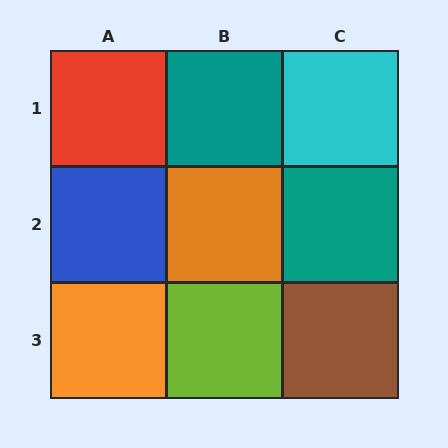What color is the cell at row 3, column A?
Orange.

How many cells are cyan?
1 cell is cyan.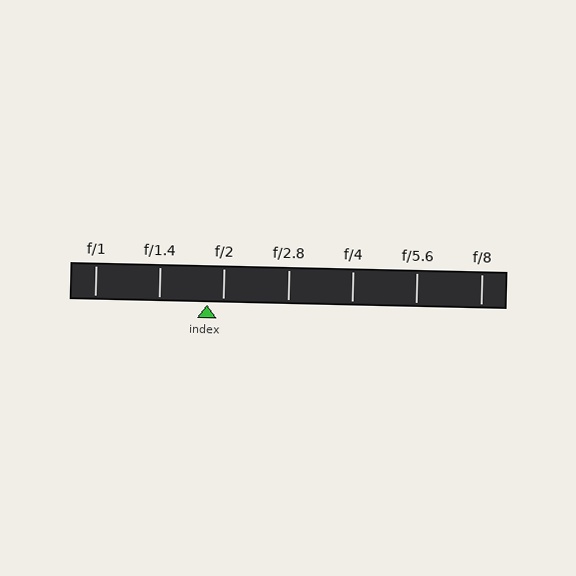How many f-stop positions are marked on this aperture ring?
There are 7 f-stop positions marked.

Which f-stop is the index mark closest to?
The index mark is closest to f/2.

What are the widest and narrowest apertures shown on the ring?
The widest aperture shown is f/1 and the narrowest is f/8.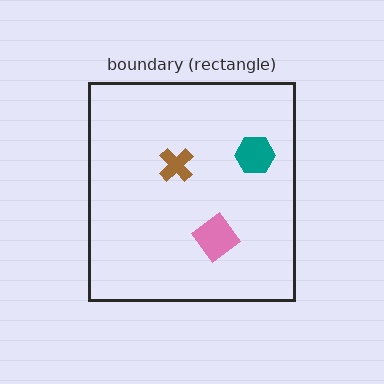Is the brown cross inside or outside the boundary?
Inside.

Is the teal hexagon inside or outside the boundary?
Inside.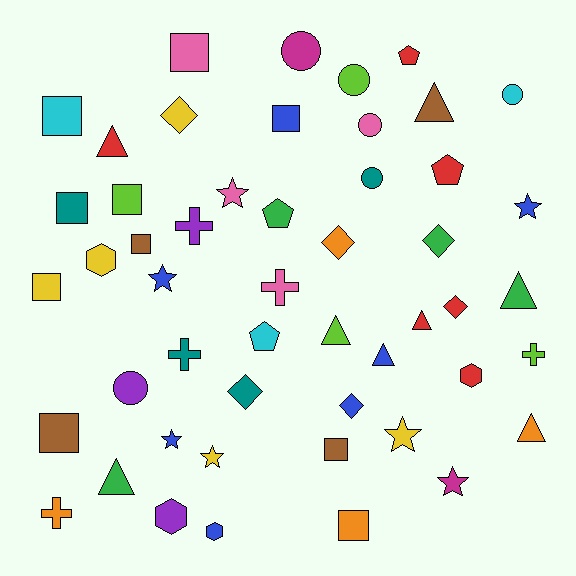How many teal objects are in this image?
There are 4 teal objects.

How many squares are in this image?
There are 10 squares.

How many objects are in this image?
There are 50 objects.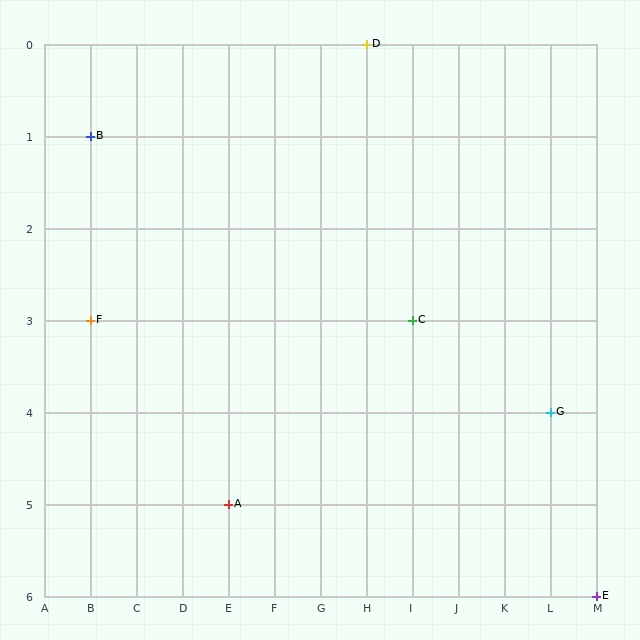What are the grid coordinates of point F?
Point F is at grid coordinates (B, 3).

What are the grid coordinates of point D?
Point D is at grid coordinates (H, 0).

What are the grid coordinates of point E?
Point E is at grid coordinates (M, 6).